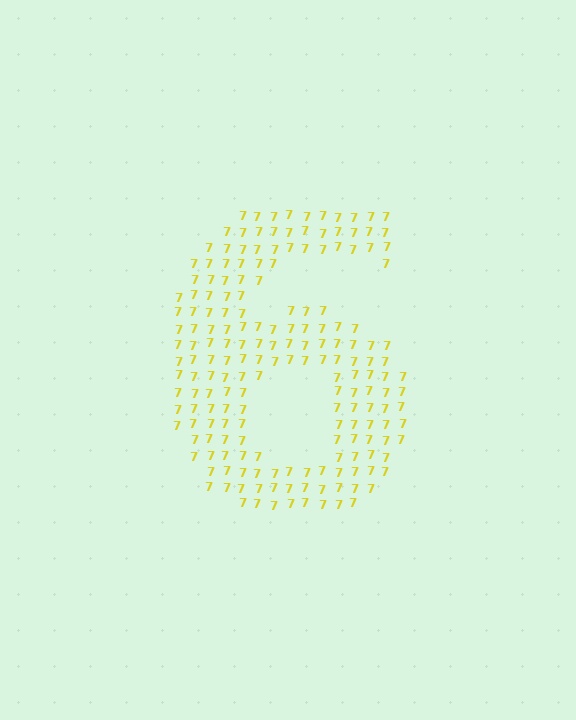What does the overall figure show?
The overall figure shows the digit 6.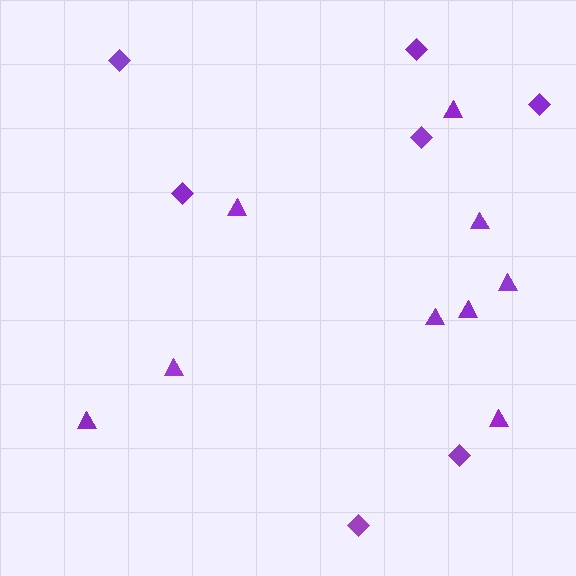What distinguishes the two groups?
There are 2 groups: one group of triangles (9) and one group of diamonds (7).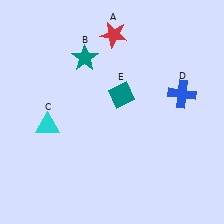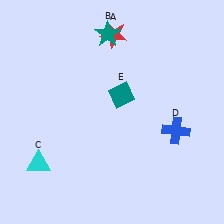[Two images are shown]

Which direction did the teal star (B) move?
The teal star (B) moved up.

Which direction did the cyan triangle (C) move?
The cyan triangle (C) moved down.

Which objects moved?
The objects that moved are: the teal star (B), the cyan triangle (C), the blue cross (D).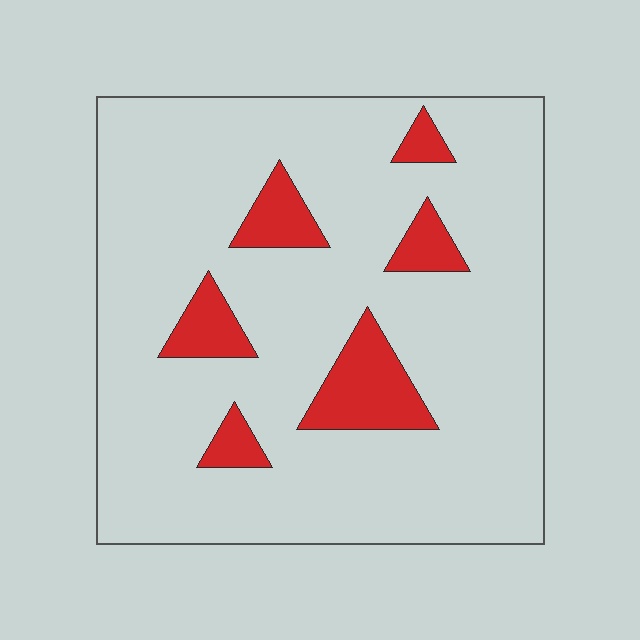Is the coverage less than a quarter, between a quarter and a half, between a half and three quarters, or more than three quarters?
Less than a quarter.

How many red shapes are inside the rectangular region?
6.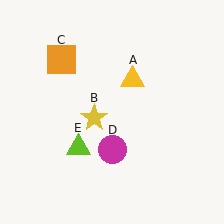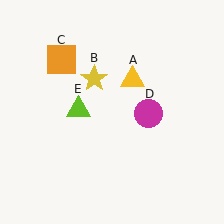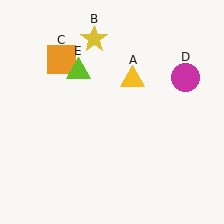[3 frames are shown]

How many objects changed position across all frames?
3 objects changed position: yellow star (object B), magenta circle (object D), lime triangle (object E).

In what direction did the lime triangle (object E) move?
The lime triangle (object E) moved up.